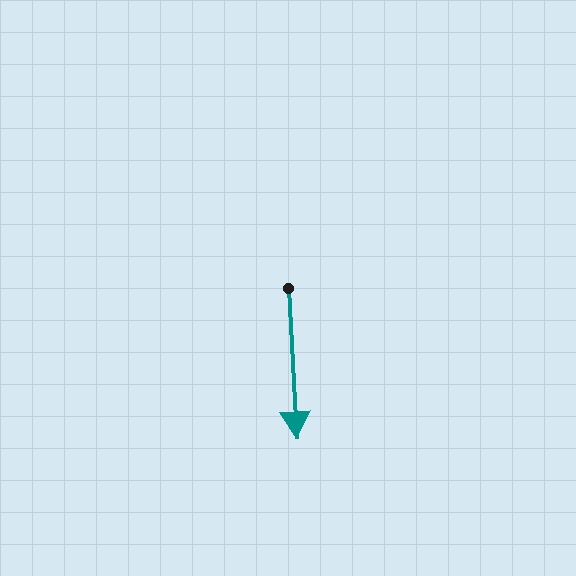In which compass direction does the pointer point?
South.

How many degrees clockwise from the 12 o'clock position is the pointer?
Approximately 177 degrees.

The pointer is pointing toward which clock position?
Roughly 6 o'clock.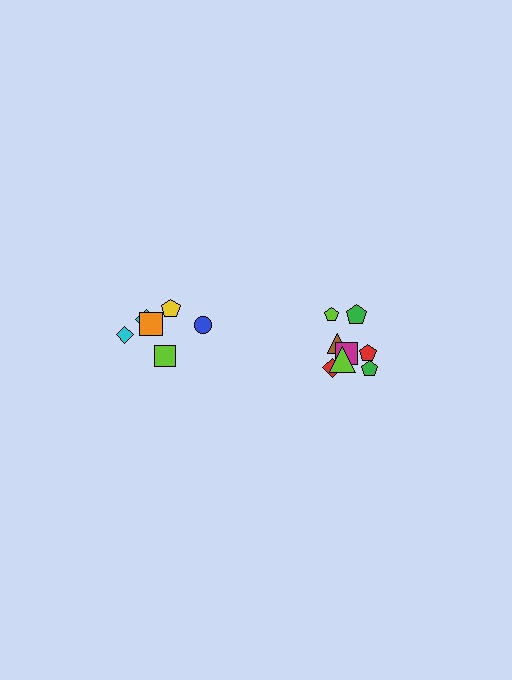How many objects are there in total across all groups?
There are 14 objects.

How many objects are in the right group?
There are 8 objects.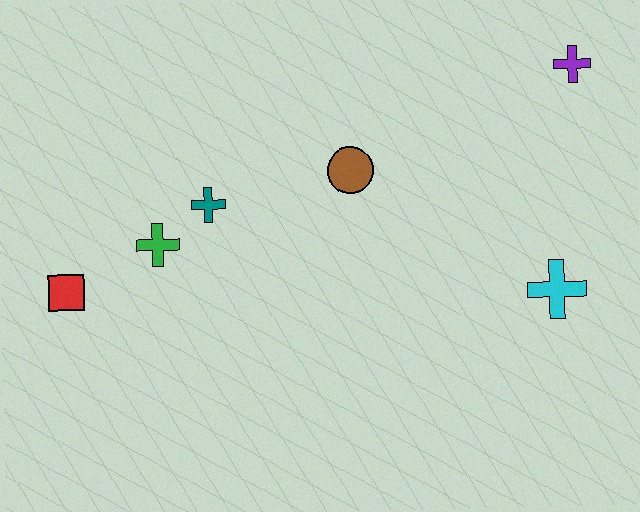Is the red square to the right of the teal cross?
No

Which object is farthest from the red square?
The purple cross is farthest from the red square.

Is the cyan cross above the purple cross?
No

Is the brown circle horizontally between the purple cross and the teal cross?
Yes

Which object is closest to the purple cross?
The cyan cross is closest to the purple cross.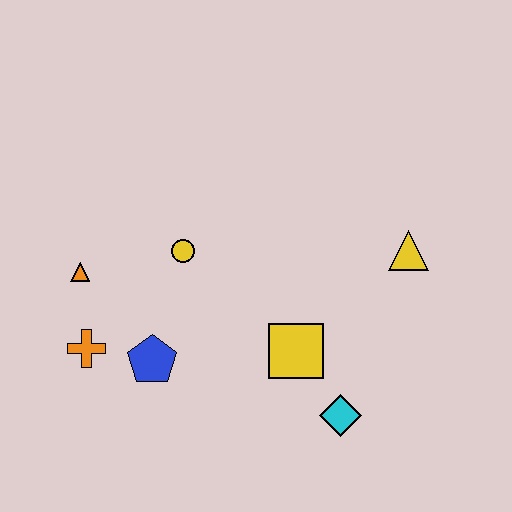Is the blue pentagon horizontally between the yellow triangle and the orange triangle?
Yes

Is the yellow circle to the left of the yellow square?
Yes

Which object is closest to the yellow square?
The cyan diamond is closest to the yellow square.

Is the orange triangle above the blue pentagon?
Yes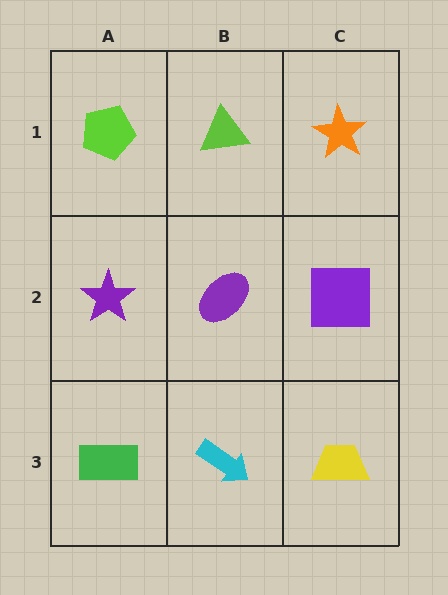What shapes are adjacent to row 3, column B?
A purple ellipse (row 2, column B), a green rectangle (row 3, column A), a yellow trapezoid (row 3, column C).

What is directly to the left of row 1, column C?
A lime triangle.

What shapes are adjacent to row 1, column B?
A purple ellipse (row 2, column B), a lime pentagon (row 1, column A), an orange star (row 1, column C).